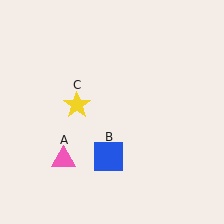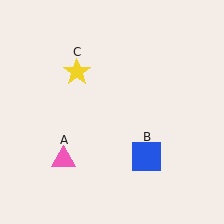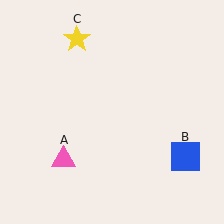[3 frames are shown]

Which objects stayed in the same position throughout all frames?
Pink triangle (object A) remained stationary.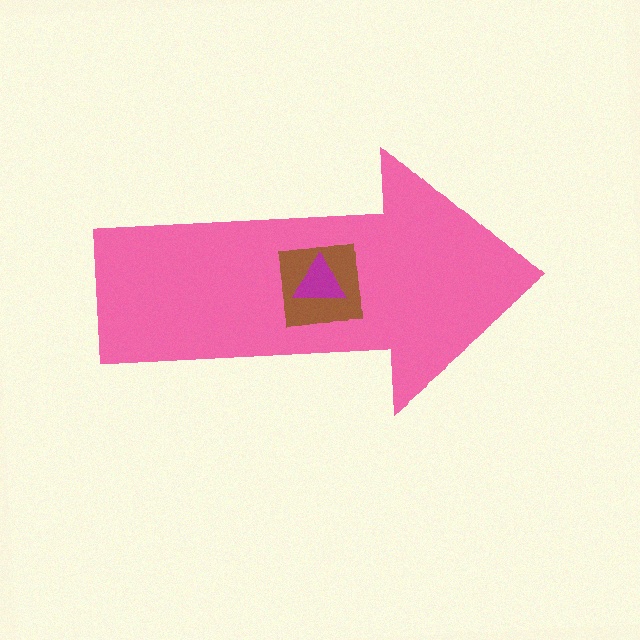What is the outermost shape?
The pink arrow.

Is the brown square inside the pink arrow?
Yes.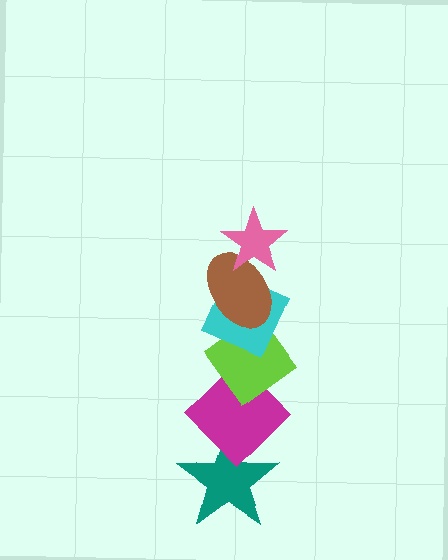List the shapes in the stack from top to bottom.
From top to bottom: the pink star, the brown ellipse, the cyan diamond, the lime diamond, the magenta diamond, the teal star.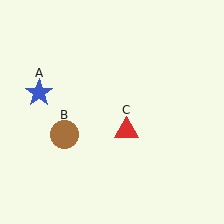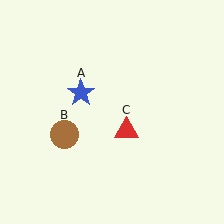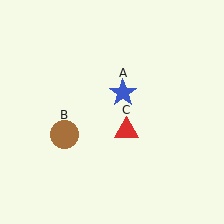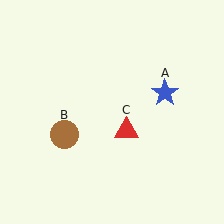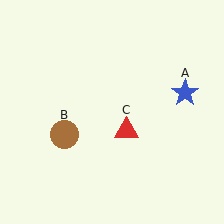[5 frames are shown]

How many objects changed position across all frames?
1 object changed position: blue star (object A).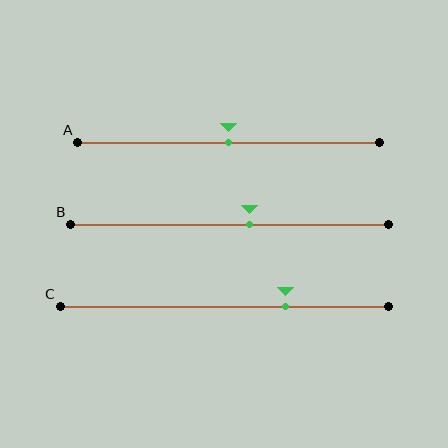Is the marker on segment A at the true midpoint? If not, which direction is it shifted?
Yes, the marker on segment A is at the true midpoint.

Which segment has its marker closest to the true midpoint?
Segment A has its marker closest to the true midpoint.